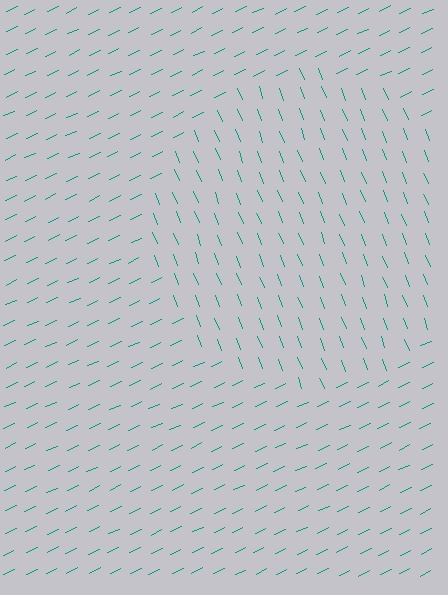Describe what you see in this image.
The image is filled with small teal line segments. A circle region in the image has lines oriented differently from the surrounding lines, creating a visible texture boundary.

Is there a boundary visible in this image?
Yes, there is a texture boundary formed by a change in line orientation.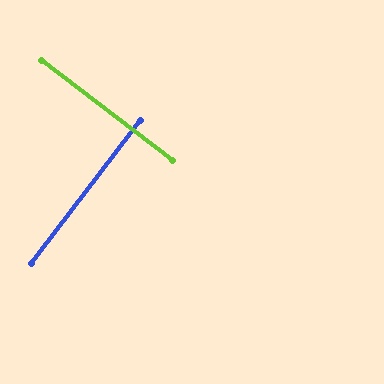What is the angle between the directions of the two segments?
Approximately 90 degrees.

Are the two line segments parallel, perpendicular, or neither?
Perpendicular — they meet at approximately 90°.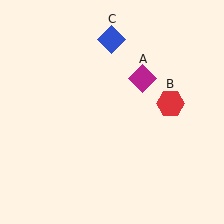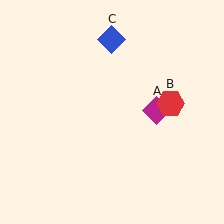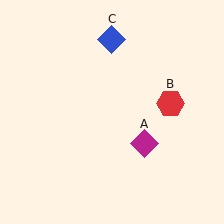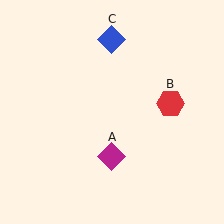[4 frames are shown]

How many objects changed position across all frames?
1 object changed position: magenta diamond (object A).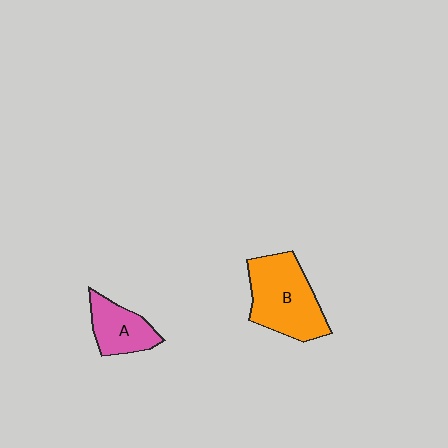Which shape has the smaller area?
Shape A (pink).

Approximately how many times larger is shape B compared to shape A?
Approximately 1.7 times.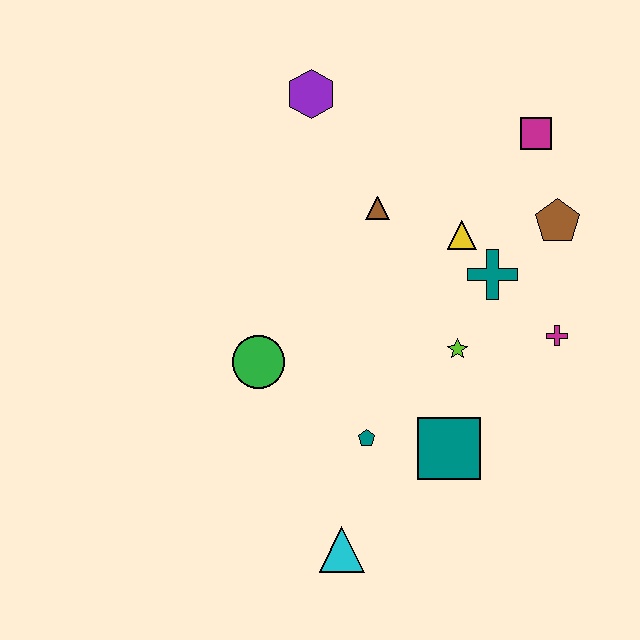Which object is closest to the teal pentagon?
The teal square is closest to the teal pentagon.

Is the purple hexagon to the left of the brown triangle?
Yes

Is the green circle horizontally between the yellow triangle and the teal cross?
No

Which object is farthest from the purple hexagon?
The cyan triangle is farthest from the purple hexagon.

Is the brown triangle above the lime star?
Yes